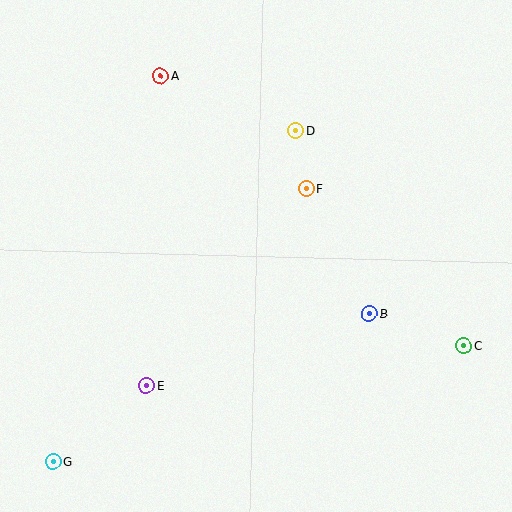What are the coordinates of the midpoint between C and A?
The midpoint between C and A is at (312, 211).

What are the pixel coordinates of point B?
Point B is at (369, 314).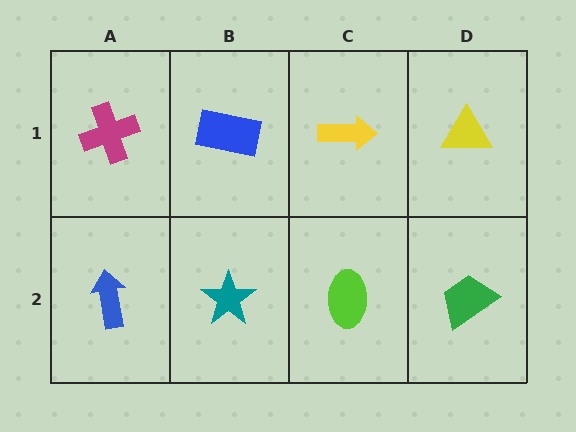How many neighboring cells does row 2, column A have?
2.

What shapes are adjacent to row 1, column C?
A lime ellipse (row 2, column C), a blue rectangle (row 1, column B), a yellow triangle (row 1, column D).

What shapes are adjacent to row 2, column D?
A yellow triangle (row 1, column D), a lime ellipse (row 2, column C).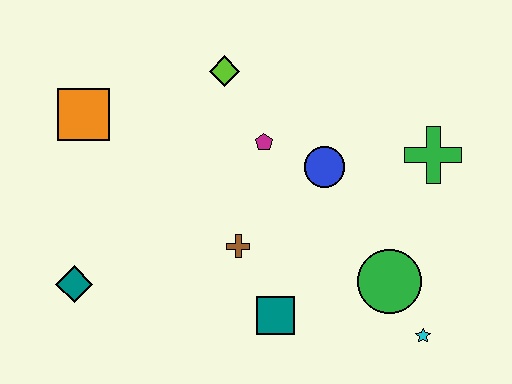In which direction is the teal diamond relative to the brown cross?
The teal diamond is to the left of the brown cross.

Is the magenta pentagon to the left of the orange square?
No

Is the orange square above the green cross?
Yes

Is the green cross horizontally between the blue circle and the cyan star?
No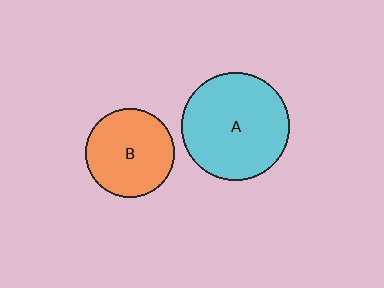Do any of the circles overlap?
No, none of the circles overlap.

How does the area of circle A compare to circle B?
Approximately 1.5 times.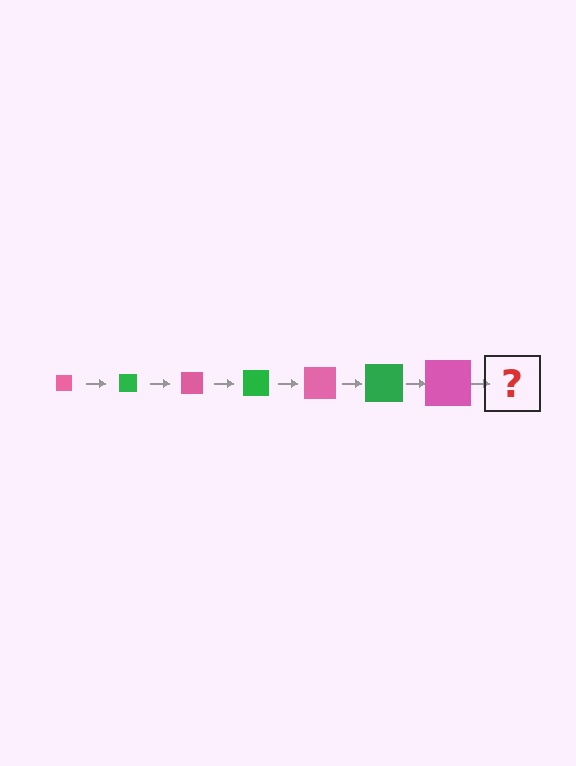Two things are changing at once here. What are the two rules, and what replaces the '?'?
The two rules are that the square grows larger each step and the color cycles through pink and green. The '?' should be a green square, larger than the previous one.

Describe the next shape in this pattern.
It should be a green square, larger than the previous one.